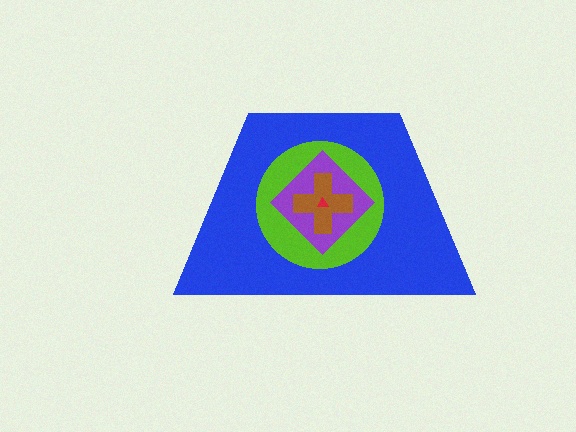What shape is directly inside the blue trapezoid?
The lime circle.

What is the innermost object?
The red triangle.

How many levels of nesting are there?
5.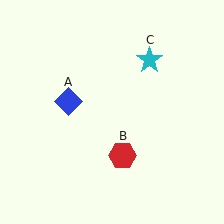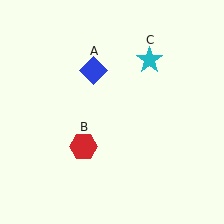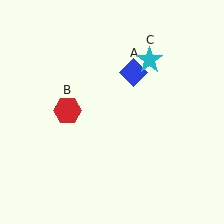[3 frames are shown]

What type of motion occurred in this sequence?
The blue diamond (object A), red hexagon (object B) rotated clockwise around the center of the scene.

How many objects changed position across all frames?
2 objects changed position: blue diamond (object A), red hexagon (object B).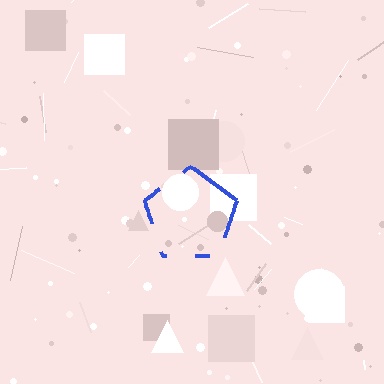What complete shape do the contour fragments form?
The contour fragments form a pentagon.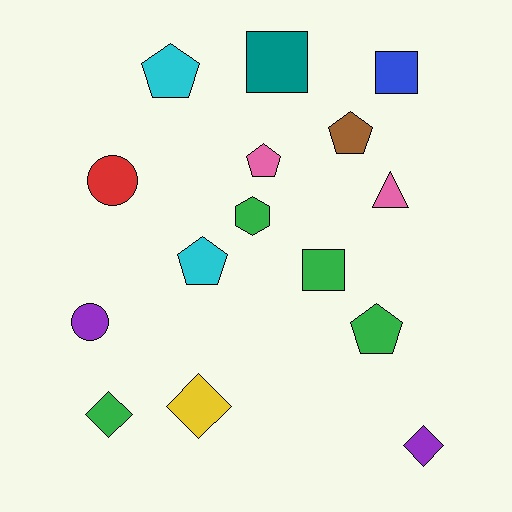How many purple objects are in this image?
There are 2 purple objects.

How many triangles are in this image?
There is 1 triangle.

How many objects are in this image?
There are 15 objects.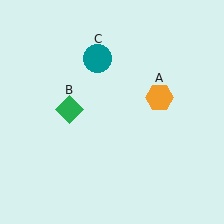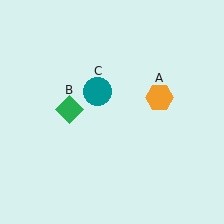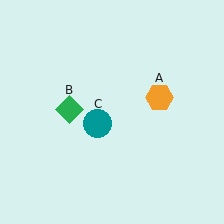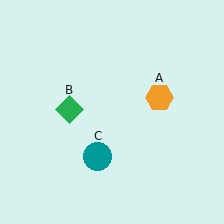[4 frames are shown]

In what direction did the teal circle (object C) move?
The teal circle (object C) moved down.